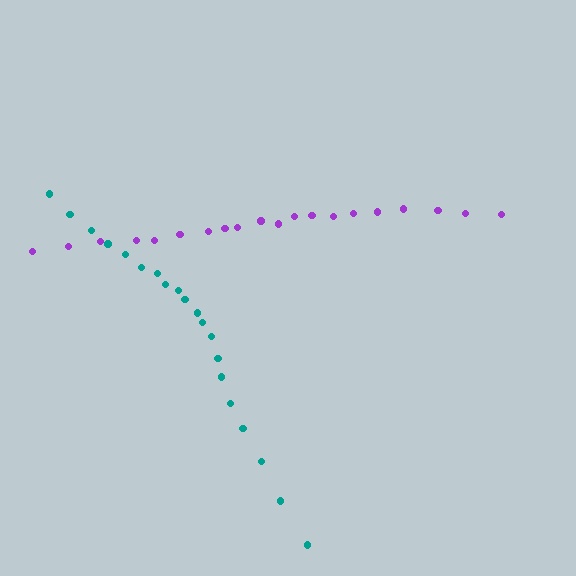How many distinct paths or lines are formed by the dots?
There are 2 distinct paths.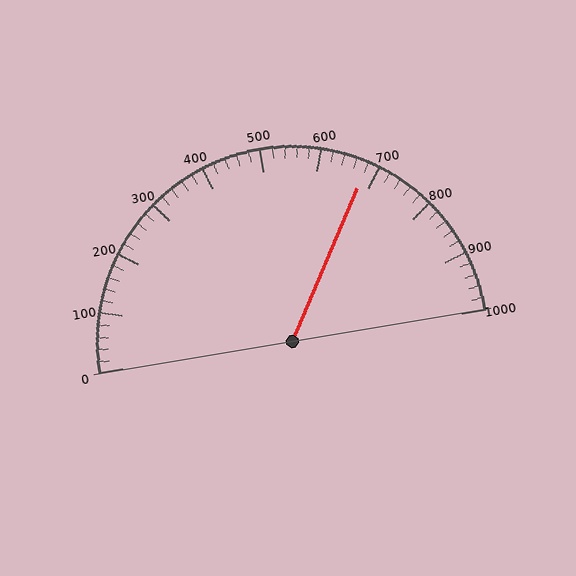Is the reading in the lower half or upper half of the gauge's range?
The reading is in the upper half of the range (0 to 1000).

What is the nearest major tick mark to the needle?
The nearest major tick mark is 700.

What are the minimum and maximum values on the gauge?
The gauge ranges from 0 to 1000.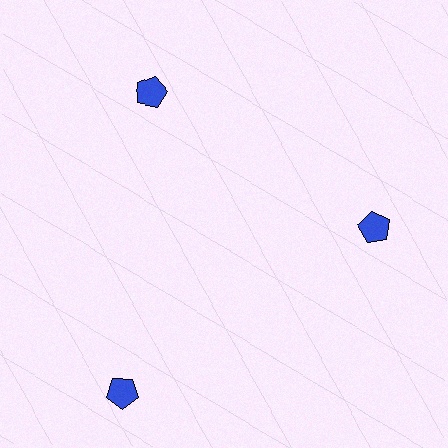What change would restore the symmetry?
The symmetry would be restored by moving it inward, back onto the ring so that all 3 pentagons sit at equal angles and equal distance from the center.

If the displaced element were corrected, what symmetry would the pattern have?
It would have 3-fold rotational symmetry — the pattern would map onto itself every 120 degrees.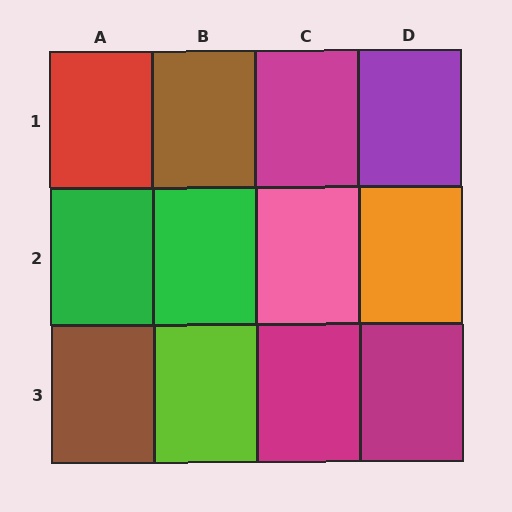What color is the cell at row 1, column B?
Brown.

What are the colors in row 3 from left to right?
Brown, lime, magenta, magenta.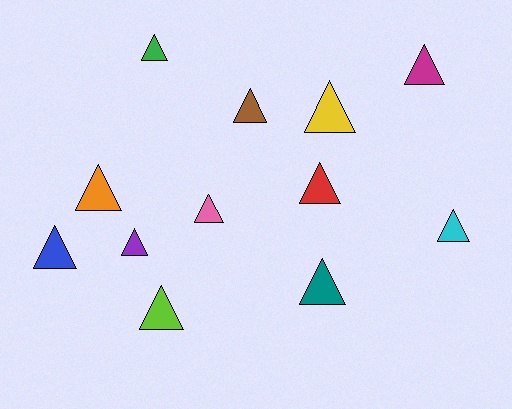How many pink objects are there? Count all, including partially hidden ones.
There is 1 pink object.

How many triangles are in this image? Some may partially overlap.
There are 12 triangles.